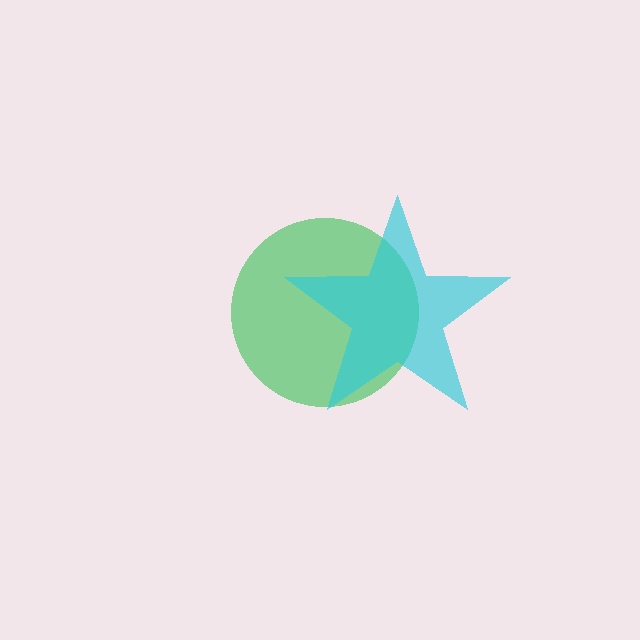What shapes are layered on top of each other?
The layered shapes are: a green circle, a cyan star.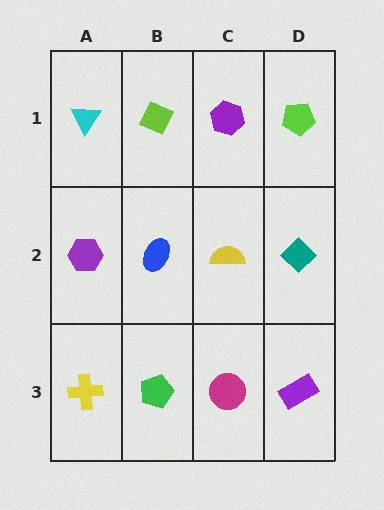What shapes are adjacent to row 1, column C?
A yellow semicircle (row 2, column C), a lime diamond (row 1, column B), a lime pentagon (row 1, column D).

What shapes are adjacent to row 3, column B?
A blue ellipse (row 2, column B), a yellow cross (row 3, column A), a magenta circle (row 3, column C).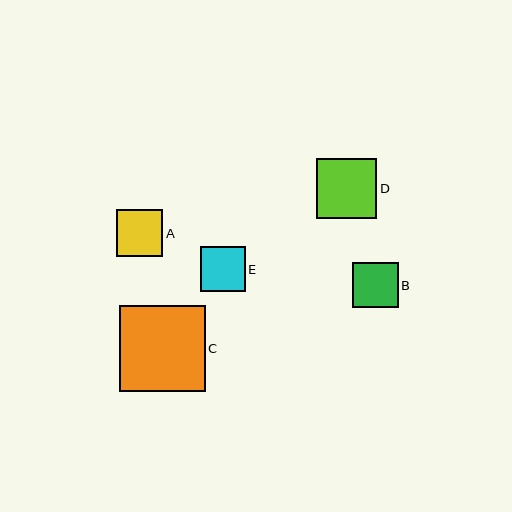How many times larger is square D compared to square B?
Square D is approximately 1.3 times the size of square B.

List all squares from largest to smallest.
From largest to smallest: C, D, A, B, E.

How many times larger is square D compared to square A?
Square D is approximately 1.3 times the size of square A.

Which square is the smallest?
Square E is the smallest with a size of approximately 45 pixels.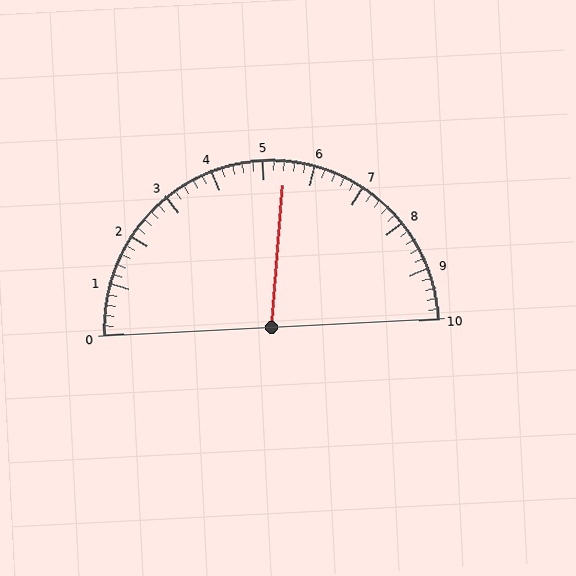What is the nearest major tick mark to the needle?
The nearest major tick mark is 5.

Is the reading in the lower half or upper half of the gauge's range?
The reading is in the upper half of the range (0 to 10).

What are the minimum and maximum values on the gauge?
The gauge ranges from 0 to 10.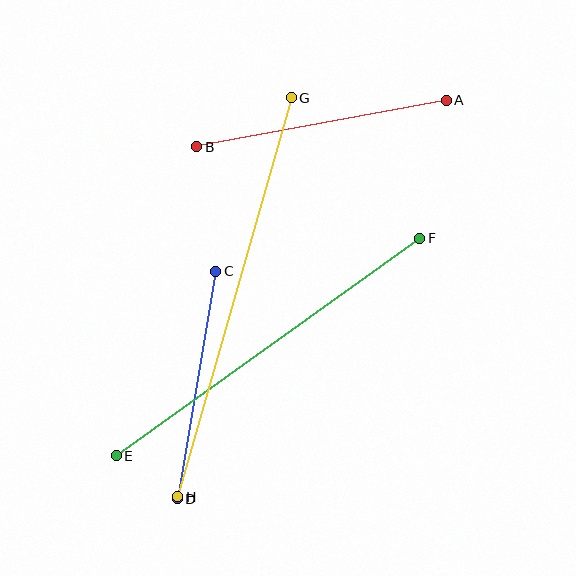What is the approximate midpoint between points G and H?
The midpoint is at approximately (235, 297) pixels.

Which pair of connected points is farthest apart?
Points G and H are farthest apart.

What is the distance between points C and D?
The distance is approximately 231 pixels.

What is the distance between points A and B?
The distance is approximately 254 pixels.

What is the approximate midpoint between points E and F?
The midpoint is at approximately (268, 347) pixels.